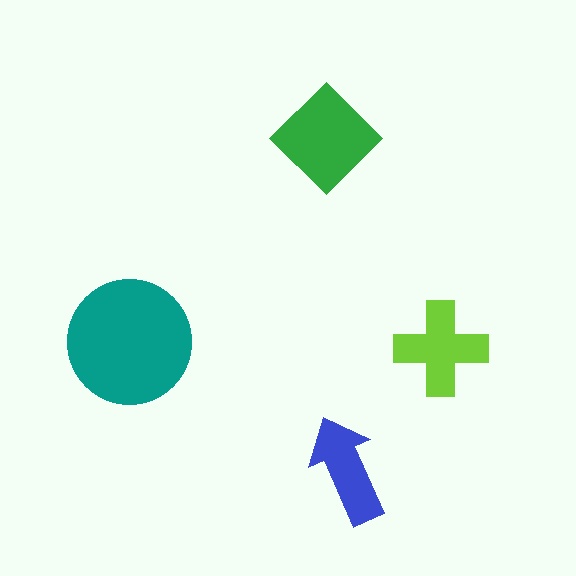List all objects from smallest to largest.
The blue arrow, the lime cross, the green diamond, the teal circle.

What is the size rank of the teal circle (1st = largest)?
1st.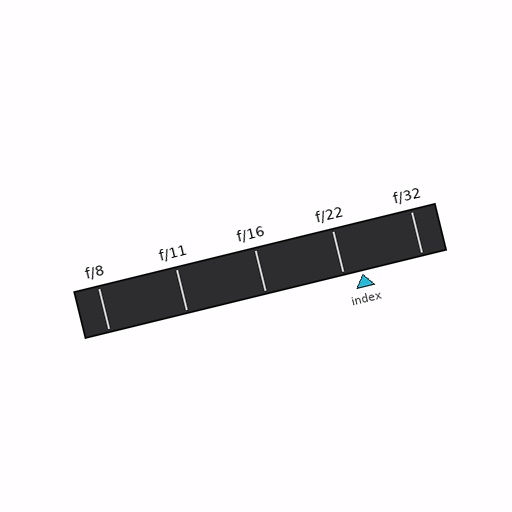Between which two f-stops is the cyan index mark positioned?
The index mark is between f/22 and f/32.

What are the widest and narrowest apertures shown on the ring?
The widest aperture shown is f/8 and the narrowest is f/32.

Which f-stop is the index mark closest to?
The index mark is closest to f/22.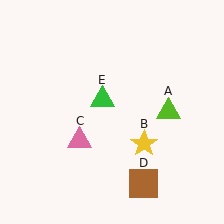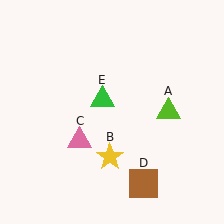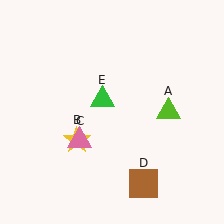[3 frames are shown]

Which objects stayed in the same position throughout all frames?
Lime triangle (object A) and pink triangle (object C) and brown square (object D) and green triangle (object E) remained stationary.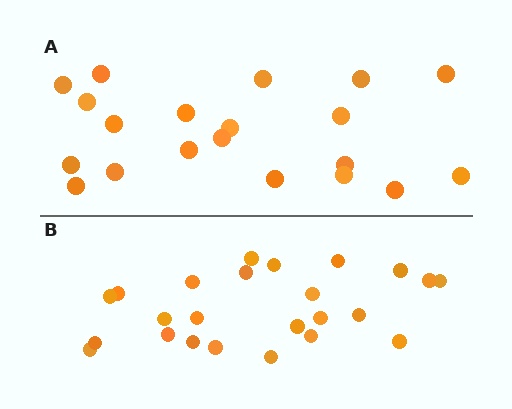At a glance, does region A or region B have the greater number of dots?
Region B (the bottom region) has more dots.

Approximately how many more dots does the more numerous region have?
Region B has about 4 more dots than region A.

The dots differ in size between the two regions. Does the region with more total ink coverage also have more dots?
No. Region A has more total ink coverage because its dots are larger, but region B actually contains more individual dots. Total area can be misleading — the number of items is what matters here.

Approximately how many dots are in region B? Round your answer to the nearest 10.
About 20 dots. (The exact count is 24, which rounds to 20.)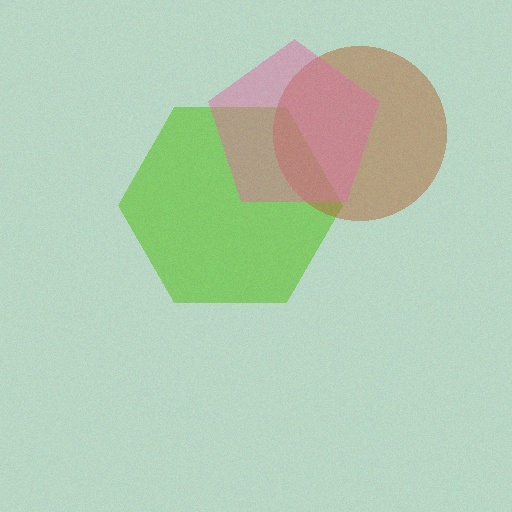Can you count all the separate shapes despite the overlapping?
Yes, there are 3 separate shapes.